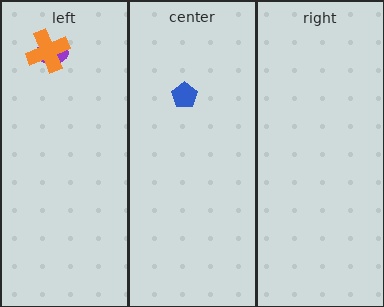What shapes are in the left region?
The purple ellipse, the orange cross.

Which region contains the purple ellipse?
The left region.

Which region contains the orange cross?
The left region.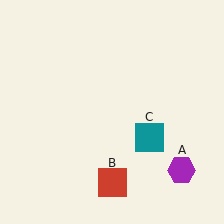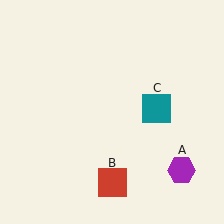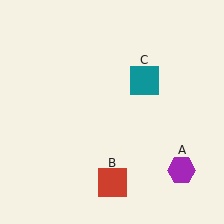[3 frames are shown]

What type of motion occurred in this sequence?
The teal square (object C) rotated counterclockwise around the center of the scene.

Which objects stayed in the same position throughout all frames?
Purple hexagon (object A) and red square (object B) remained stationary.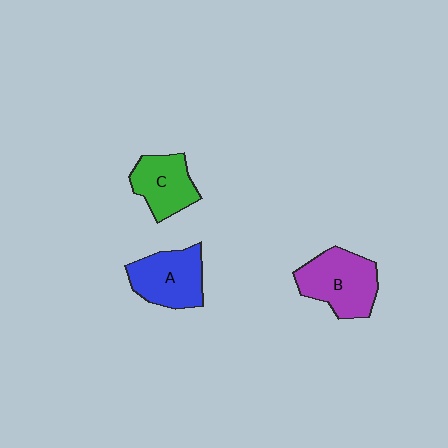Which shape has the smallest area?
Shape C (green).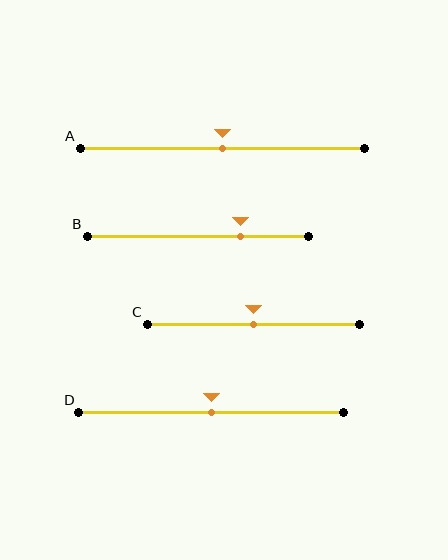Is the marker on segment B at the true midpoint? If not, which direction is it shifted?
No, the marker on segment B is shifted to the right by about 19% of the segment length.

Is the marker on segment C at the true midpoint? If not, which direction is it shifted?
Yes, the marker on segment C is at the true midpoint.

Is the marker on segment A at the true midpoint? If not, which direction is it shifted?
Yes, the marker on segment A is at the true midpoint.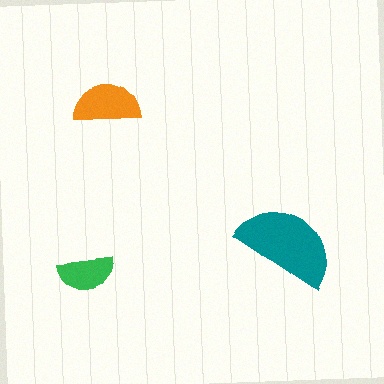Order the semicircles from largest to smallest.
the teal one, the orange one, the green one.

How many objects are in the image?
There are 3 objects in the image.